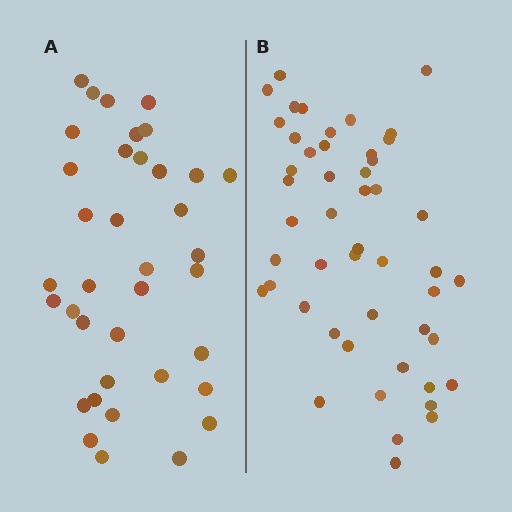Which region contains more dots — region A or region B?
Region B (the right region) has more dots.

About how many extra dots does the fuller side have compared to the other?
Region B has roughly 12 or so more dots than region A.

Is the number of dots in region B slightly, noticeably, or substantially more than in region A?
Region B has noticeably more, but not dramatically so. The ratio is roughly 1.3 to 1.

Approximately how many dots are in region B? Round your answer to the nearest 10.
About 50 dots. (The exact count is 49, which rounds to 50.)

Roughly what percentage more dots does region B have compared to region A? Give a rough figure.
About 30% more.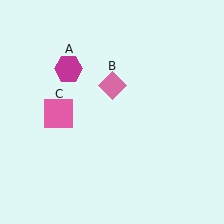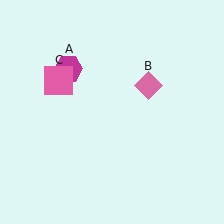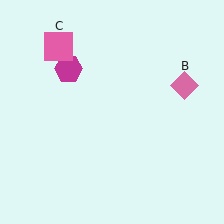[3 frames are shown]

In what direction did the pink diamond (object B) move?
The pink diamond (object B) moved right.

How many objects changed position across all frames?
2 objects changed position: pink diamond (object B), pink square (object C).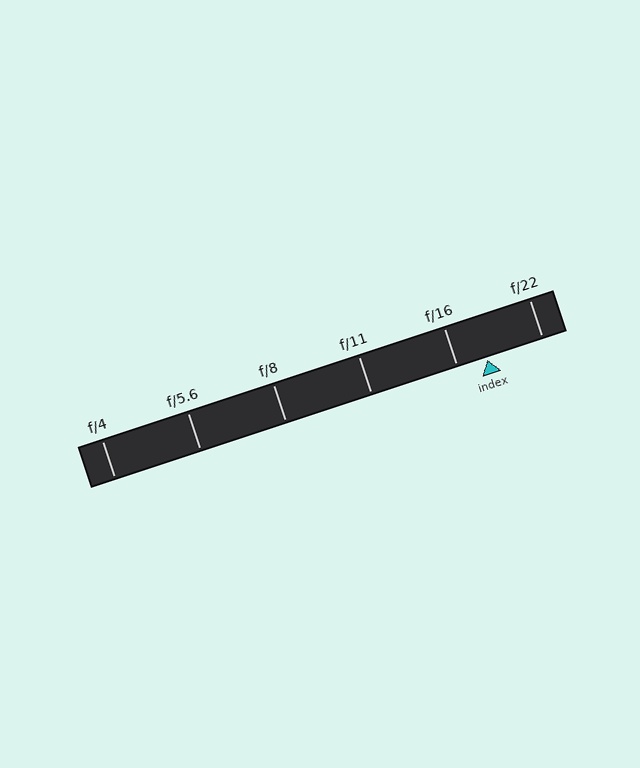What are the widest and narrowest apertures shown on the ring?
The widest aperture shown is f/4 and the narrowest is f/22.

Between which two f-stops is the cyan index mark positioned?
The index mark is between f/16 and f/22.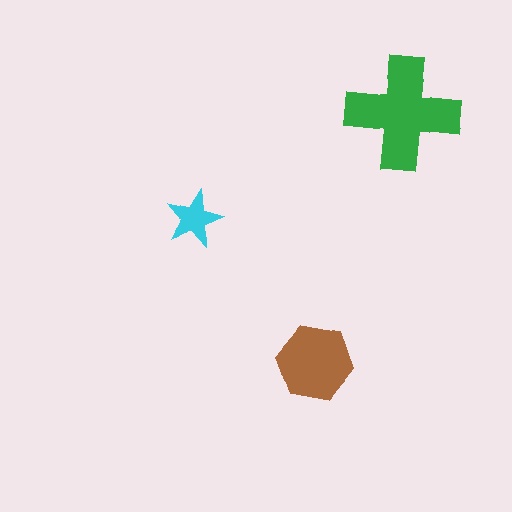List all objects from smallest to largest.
The cyan star, the brown hexagon, the green cross.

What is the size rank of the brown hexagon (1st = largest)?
2nd.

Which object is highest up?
The green cross is topmost.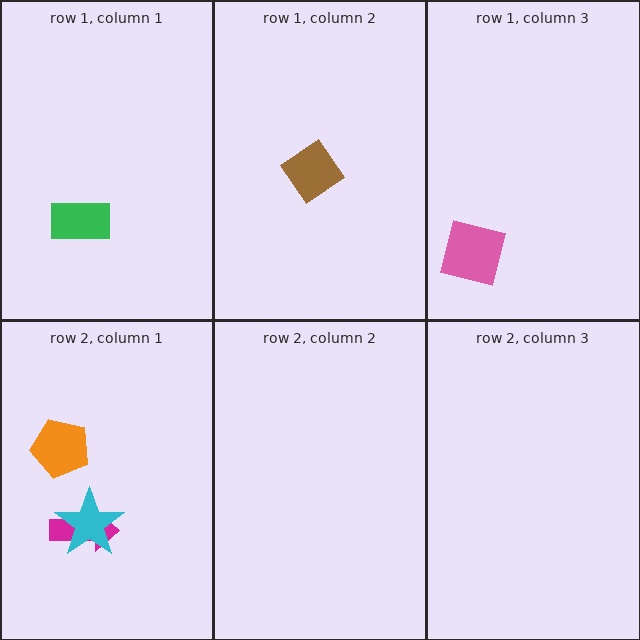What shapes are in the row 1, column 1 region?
The green rectangle.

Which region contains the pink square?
The row 1, column 3 region.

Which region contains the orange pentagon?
The row 2, column 1 region.